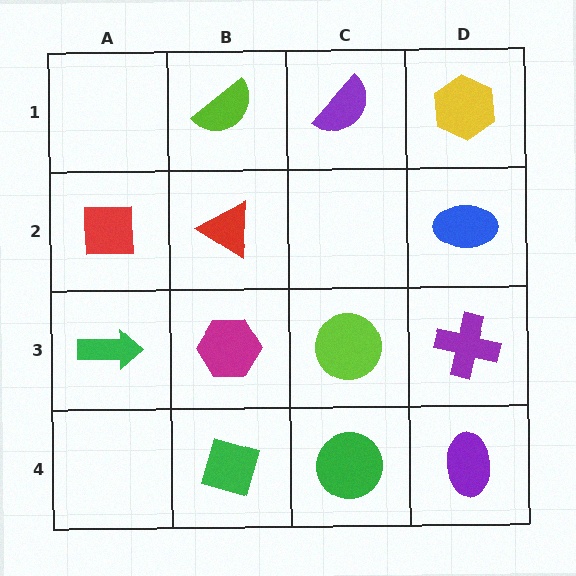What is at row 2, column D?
A blue ellipse.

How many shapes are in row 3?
4 shapes.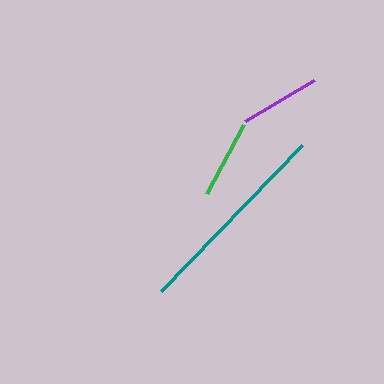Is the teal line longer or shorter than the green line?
The teal line is longer than the green line.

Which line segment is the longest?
The teal line is the longest at approximately 204 pixels.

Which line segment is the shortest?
The green line is the shortest at approximately 78 pixels.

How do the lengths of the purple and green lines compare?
The purple and green lines are approximately the same length.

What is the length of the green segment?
The green segment is approximately 78 pixels long.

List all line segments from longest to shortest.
From longest to shortest: teal, purple, green.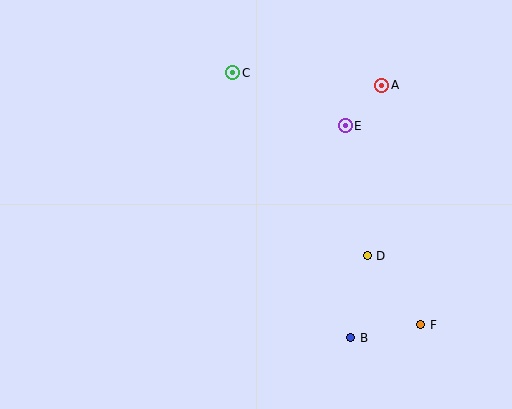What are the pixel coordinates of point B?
Point B is at (351, 338).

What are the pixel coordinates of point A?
Point A is at (382, 85).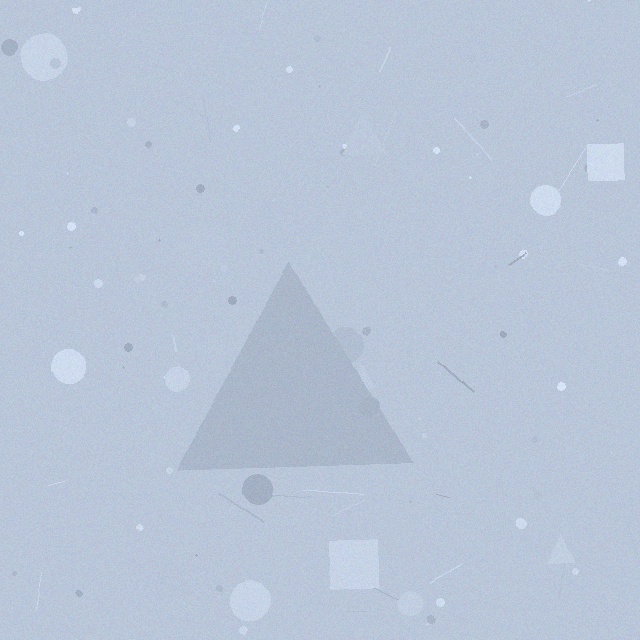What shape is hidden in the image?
A triangle is hidden in the image.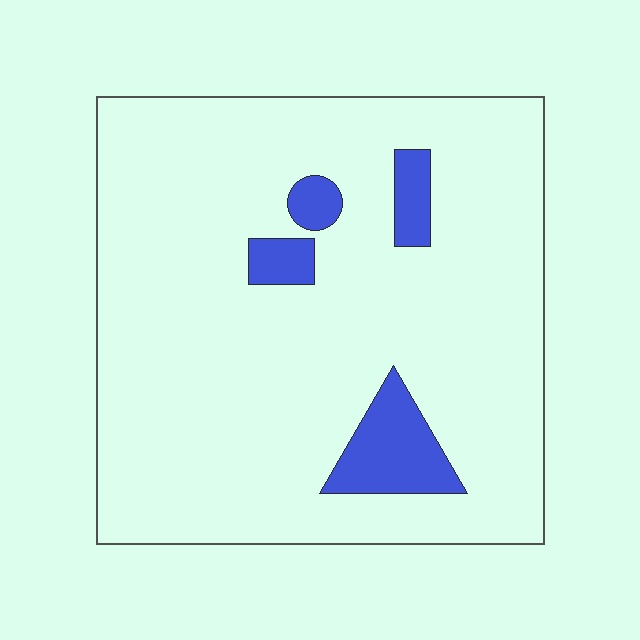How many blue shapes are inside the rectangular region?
4.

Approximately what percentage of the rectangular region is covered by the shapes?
Approximately 10%.